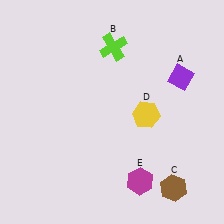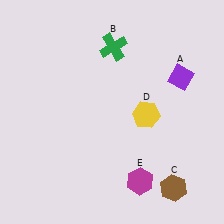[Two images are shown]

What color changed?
The cross (B) changed from lime in Image 1 to green in Image 2.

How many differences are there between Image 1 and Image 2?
There is 1 difference between the two images.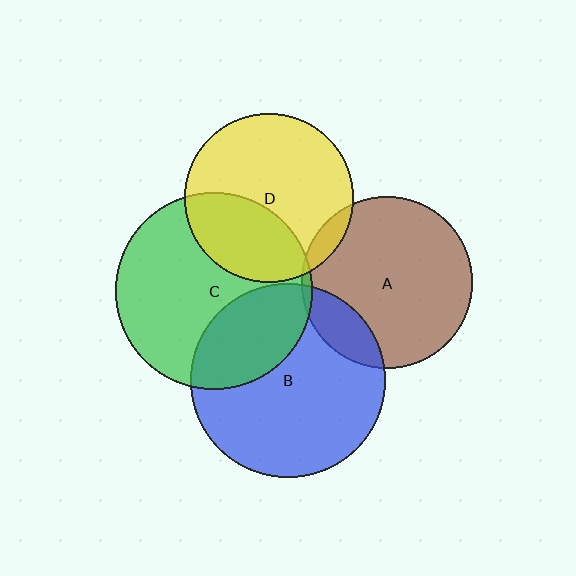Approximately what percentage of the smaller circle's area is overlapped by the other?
Approximately 5%.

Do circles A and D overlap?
Yes.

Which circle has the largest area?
Circle C (green).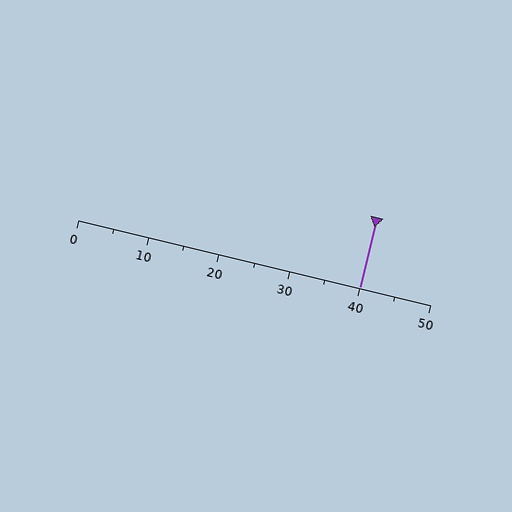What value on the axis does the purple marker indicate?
The marker indicates approximately 40.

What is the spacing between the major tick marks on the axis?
The major ticks are spaced 10 apart.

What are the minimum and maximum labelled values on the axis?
The axis runs from 0 to 50.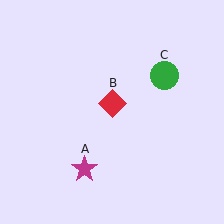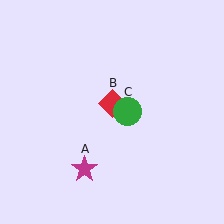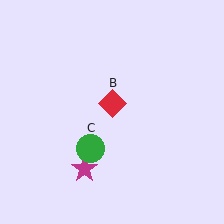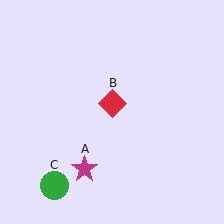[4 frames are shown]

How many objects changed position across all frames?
1 object changed position: green circle (object C).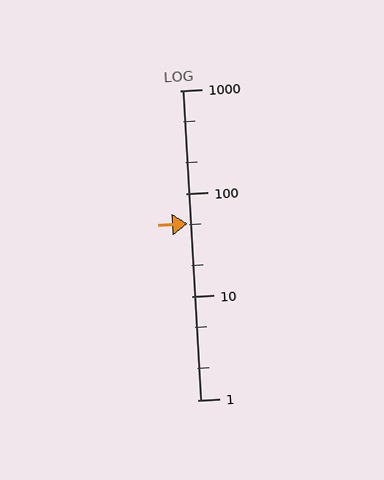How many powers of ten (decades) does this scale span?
The scale spans 3 decades, from 1 to 1000.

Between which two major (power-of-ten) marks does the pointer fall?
The pointer is between 10 and 100.